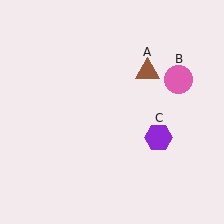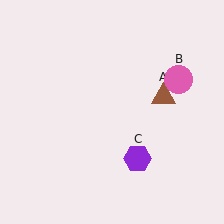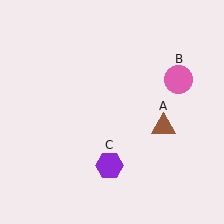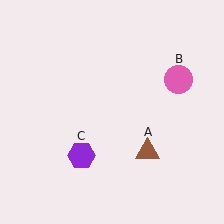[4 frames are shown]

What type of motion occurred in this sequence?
The brown triangle (object A), purple hexagon (object C) rotated clockwise around the center of the scene.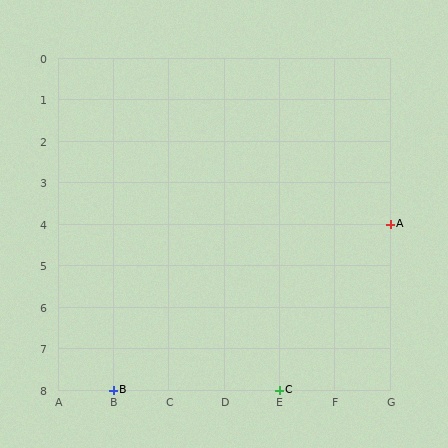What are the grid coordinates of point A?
Point A is at grid coordinates (G, 4).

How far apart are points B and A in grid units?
Points B and A are 5 columns and 4 rows apart (about 6.4 grid units diagonally).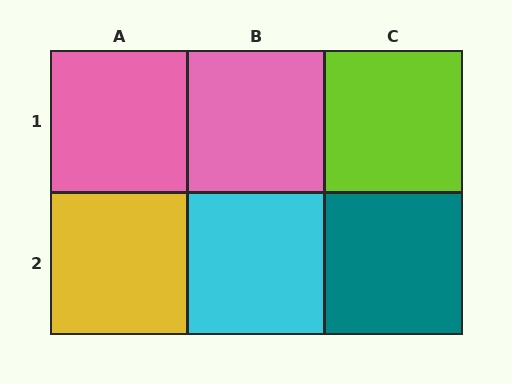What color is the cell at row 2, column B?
Cyan.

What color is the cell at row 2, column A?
Yellow.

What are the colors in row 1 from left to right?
Pink, pink, lime.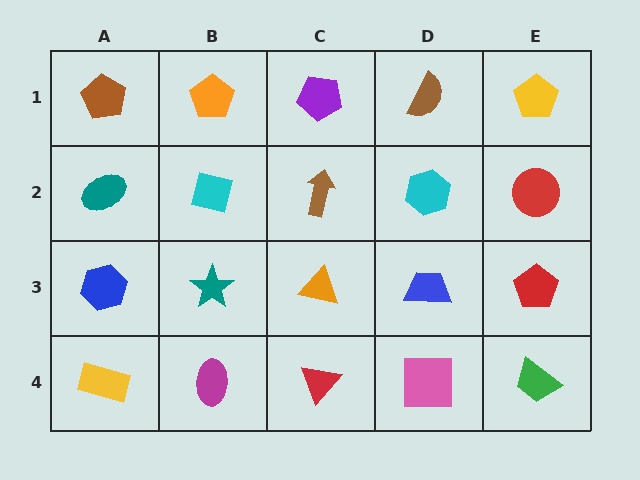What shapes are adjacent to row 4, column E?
A red pentagon (row 3, column E), a pink square (row 4, column D).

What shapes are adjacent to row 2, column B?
An orange pentagon (row 1, column B), a teal star (row 3, column B), a teal ellipse (row 2, column A), a brown arrow (row 2, column C).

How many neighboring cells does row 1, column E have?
2.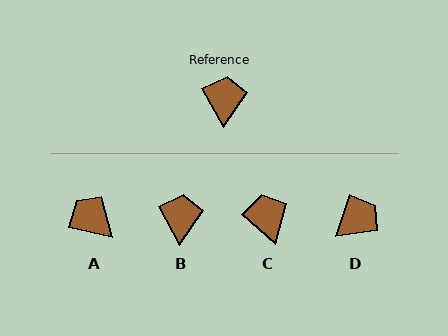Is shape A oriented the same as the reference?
No, it is off by about 49 degrees.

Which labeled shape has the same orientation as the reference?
B.